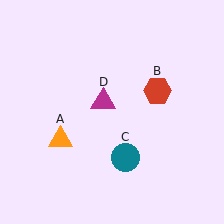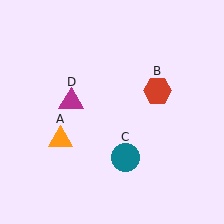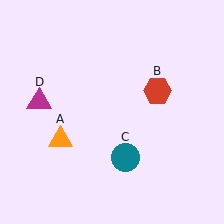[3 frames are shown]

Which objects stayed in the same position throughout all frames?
Orange triangle (object A) and red hexagon (object B) and teal circle (object C) remained stationary.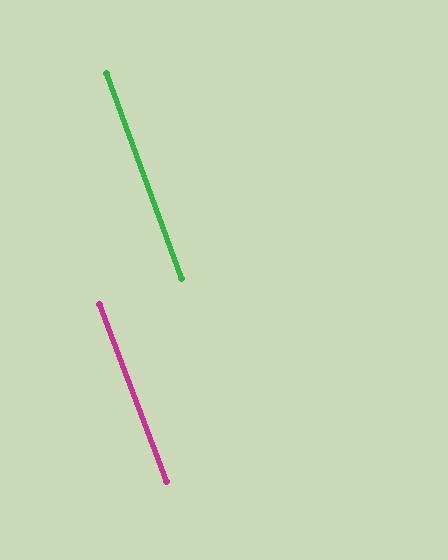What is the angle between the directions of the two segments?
Approximately 1 degree.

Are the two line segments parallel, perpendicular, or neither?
Parallel — their directions differ by only 0.6°.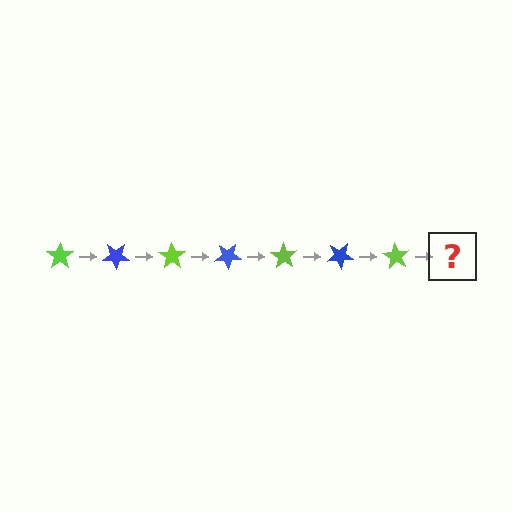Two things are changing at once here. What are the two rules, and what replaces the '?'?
The two rules are that it rotates 35 degrees each step and the color cycles through lime and blue. The '?' should be a blue star, rotated 245 degrees from the start.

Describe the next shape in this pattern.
It should be a blue star, rotated 245 degrees from the start.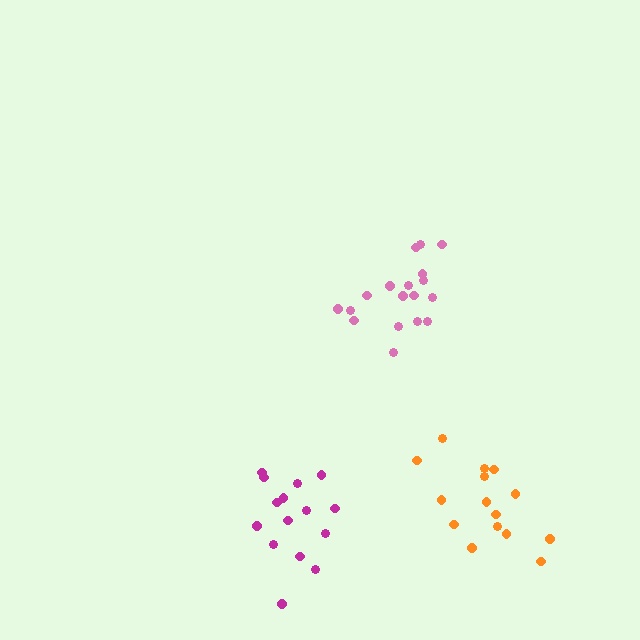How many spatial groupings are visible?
There are 3 spatial groupings.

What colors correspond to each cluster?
The clusters are colored: magenta, pink, orange.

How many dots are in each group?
Group 1: 15 dots, Group 2: 18 dots, Group 3: 15 dots (48 total).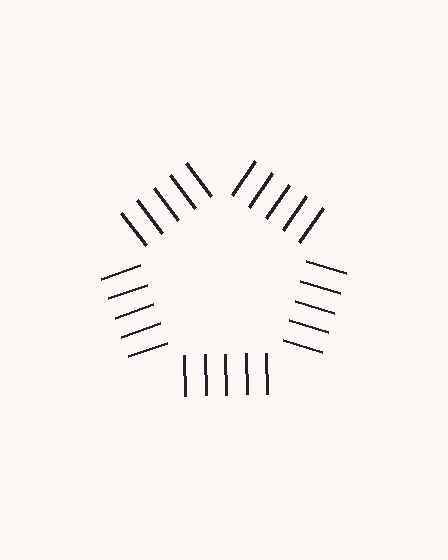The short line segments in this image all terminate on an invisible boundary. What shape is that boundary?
An illusory pentagon — the line segments terminate on its edges but no continuous stroke is drawn.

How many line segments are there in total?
25 — 5 along each of the 5 edges.